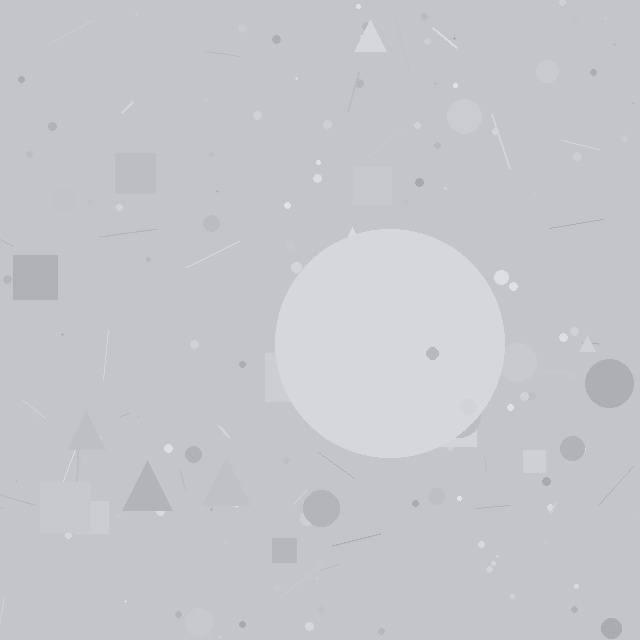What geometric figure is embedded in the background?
A circle is embedded in the background.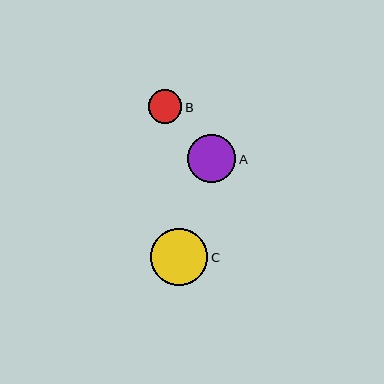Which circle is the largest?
Circle C is the largest with a size of approximately 57 pixels.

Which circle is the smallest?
Circle B is the smallest with a size of approximately 34 pixels.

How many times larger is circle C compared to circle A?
Circle C is approximately 1.2 times the size of circle A.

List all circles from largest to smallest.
From largest to smallest: C, A, B.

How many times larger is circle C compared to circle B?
Circle C is approximately 1.7 times the size of circle B.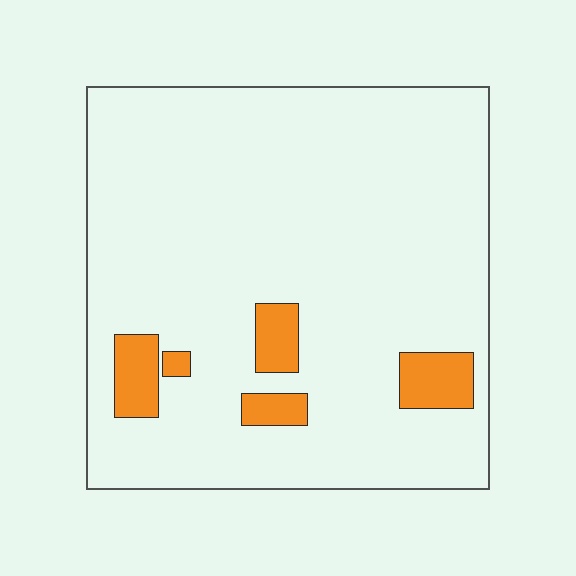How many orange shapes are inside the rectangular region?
5.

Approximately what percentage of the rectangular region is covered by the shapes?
Approximately 10%.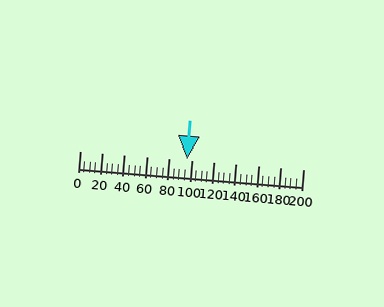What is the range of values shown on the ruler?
The ruler shows values from 0 to 200.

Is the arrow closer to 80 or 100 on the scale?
The arrow is closer to 100.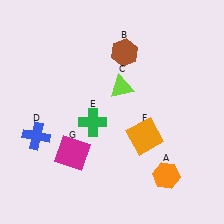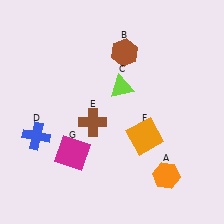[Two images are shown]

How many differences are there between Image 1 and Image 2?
There is 1 difference between the two images.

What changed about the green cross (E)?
In Image 1, E is green. In Image 2, it changed to brown.